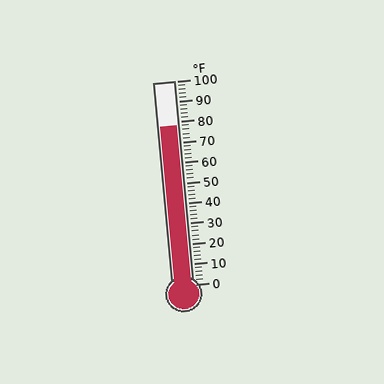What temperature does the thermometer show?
The thermometer shows approximately 78°F.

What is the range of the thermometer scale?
The thermometer scale ranges from 0°F to 100°F.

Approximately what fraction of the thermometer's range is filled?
The thermometer is filled to approximately 80% of its range.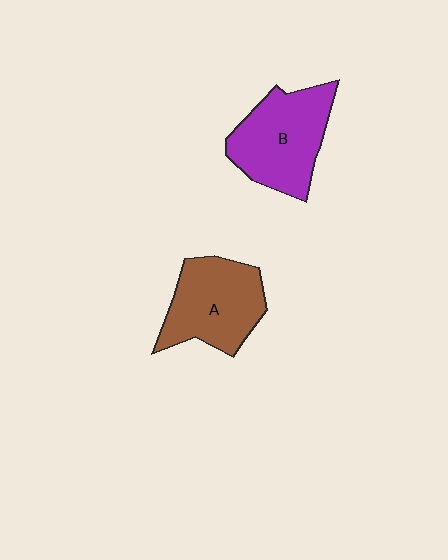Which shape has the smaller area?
Shape A (brown).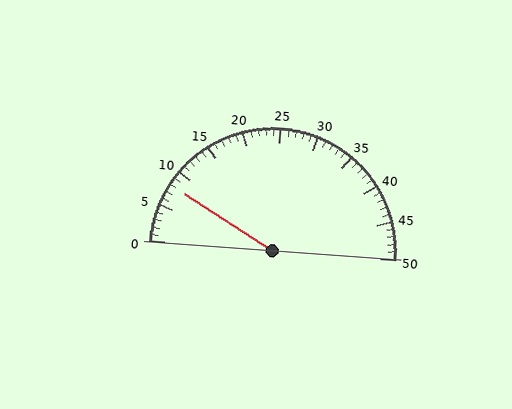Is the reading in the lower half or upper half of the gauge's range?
The reading is in the lower half of the range (0 to 50).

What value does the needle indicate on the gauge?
The needle indicates approximately 8.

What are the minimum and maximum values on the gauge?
The gauge ranges from 0 to 50.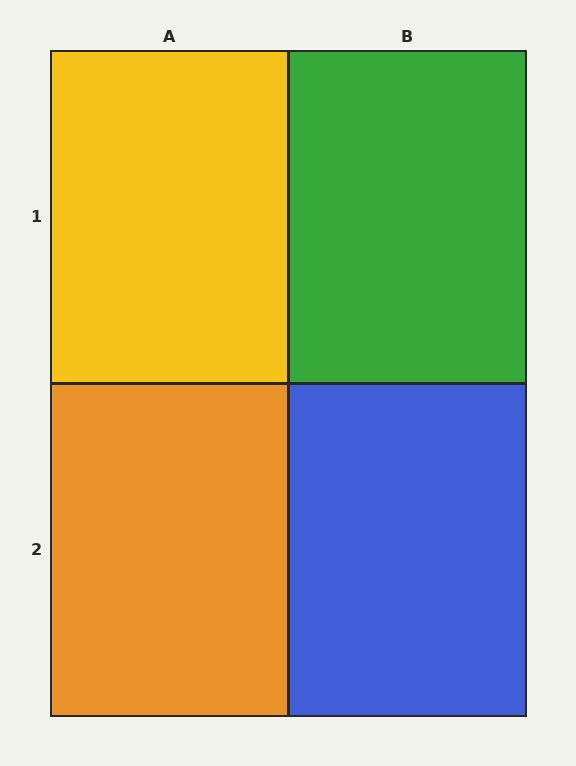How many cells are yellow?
1 cell is yellow.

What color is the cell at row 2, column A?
Orange.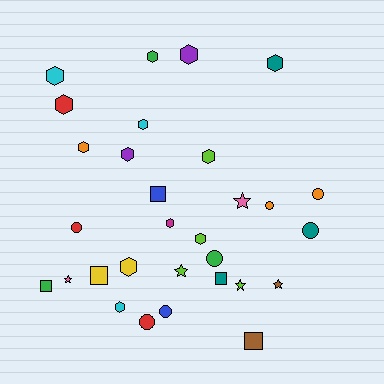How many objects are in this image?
There are 30 objects.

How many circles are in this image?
There are 7 circles.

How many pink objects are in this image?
There are 2 pink objects.